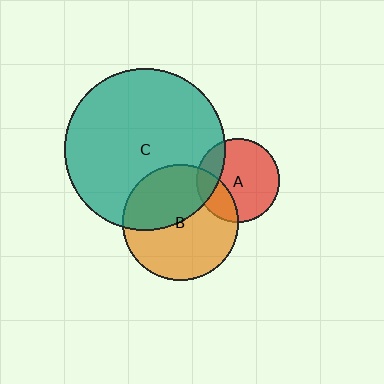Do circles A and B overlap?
Yes.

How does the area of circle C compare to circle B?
Approximately 1.9 times.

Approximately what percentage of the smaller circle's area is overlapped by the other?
Approximately 25%.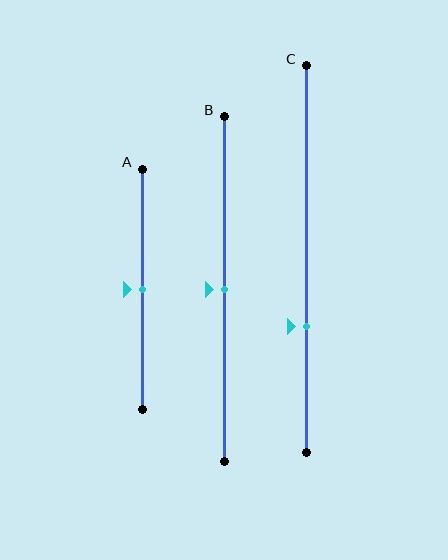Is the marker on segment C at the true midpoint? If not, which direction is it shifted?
No, the marker on segment C is shifted downward by about 17% of the segment length.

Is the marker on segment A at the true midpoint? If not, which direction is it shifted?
Yes, the marker on segment A is at the true midpoint.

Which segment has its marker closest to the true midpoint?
Segment A has its marker closest to the true midpoint.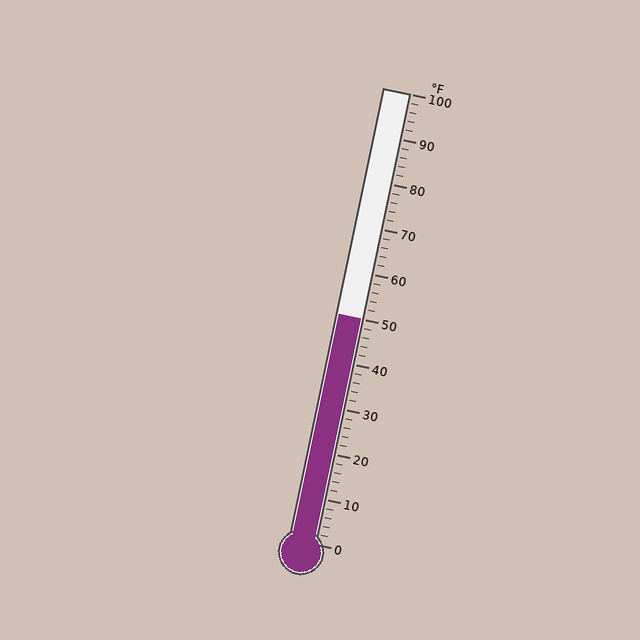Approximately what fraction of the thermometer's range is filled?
The thermometer is filled to approximately 50% of its range.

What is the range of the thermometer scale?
The thermometer scale ranges from 0°F to 100°F.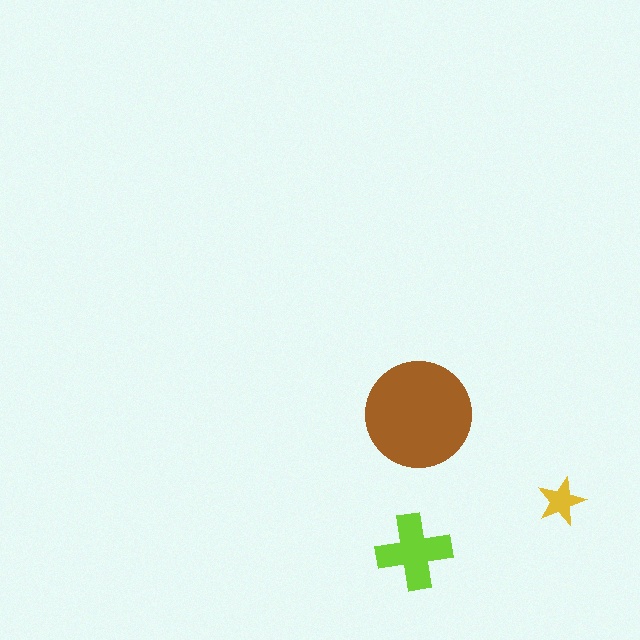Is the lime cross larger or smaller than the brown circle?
Smaller.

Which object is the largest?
The brown circle.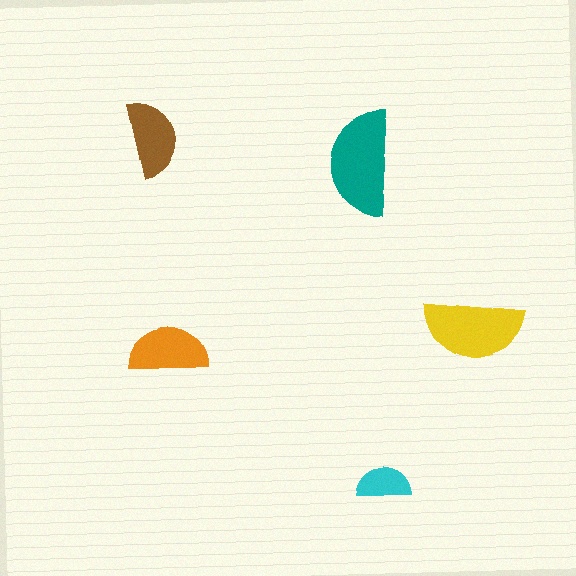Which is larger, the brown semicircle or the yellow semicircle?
The yellow one.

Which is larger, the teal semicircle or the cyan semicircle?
The teal one.